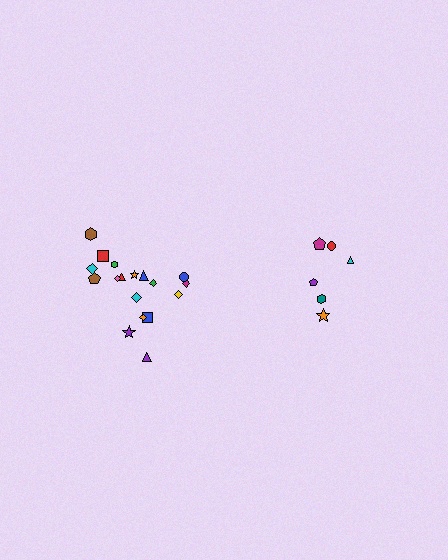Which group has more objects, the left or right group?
The left group.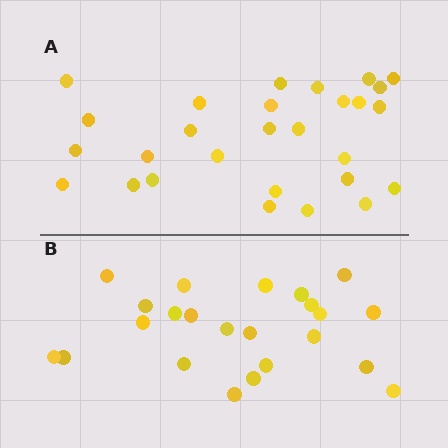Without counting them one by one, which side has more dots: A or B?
Region A (the top region) has more dots.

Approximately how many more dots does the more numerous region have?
Region A has about 5 more dots than region B.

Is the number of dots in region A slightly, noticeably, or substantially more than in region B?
Region A has only slightly more — the two regions are fairly close. The ratio is roughly 1.2 to 1.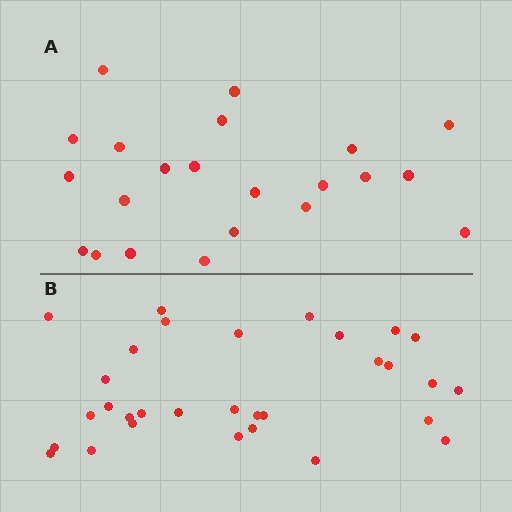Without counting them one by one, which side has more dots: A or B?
Region B (the bottom region) has more dots.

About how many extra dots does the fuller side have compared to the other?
Region B has roughly 8 or so more dots than region A.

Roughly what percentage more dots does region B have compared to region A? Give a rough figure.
About 40% more.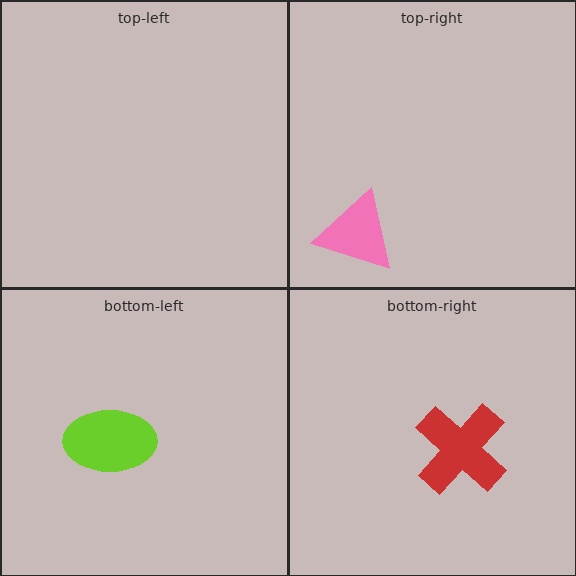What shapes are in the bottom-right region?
The red cross.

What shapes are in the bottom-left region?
The lime ellipse.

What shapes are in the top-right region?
The pink triangle.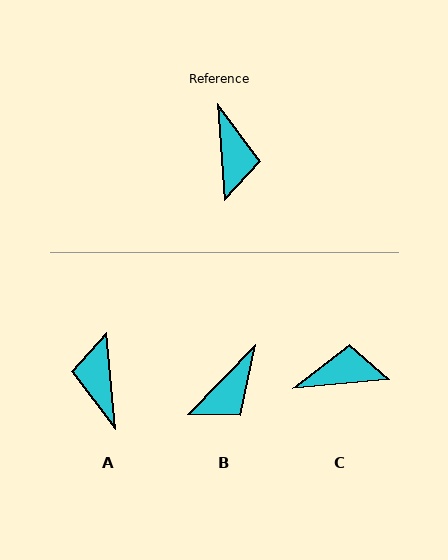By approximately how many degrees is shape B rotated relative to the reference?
Approximately 48 degrees clockwise.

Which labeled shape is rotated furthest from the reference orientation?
A, about 179 degrees away.